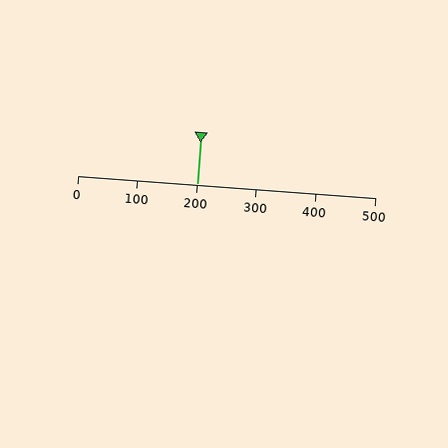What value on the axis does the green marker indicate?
The marker indicates approximately 200.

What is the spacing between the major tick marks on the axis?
The major ticks are spaced 100 apart.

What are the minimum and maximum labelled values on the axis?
The axis runs from 0 to 500.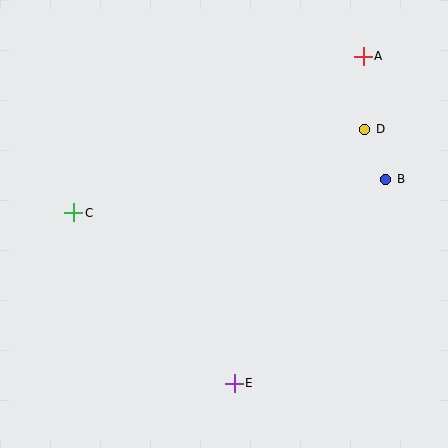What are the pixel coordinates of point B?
Point B is at (386, 179).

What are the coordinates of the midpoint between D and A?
The midpoint between D and A is at (364, 93).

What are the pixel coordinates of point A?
Point A is at (363, 56).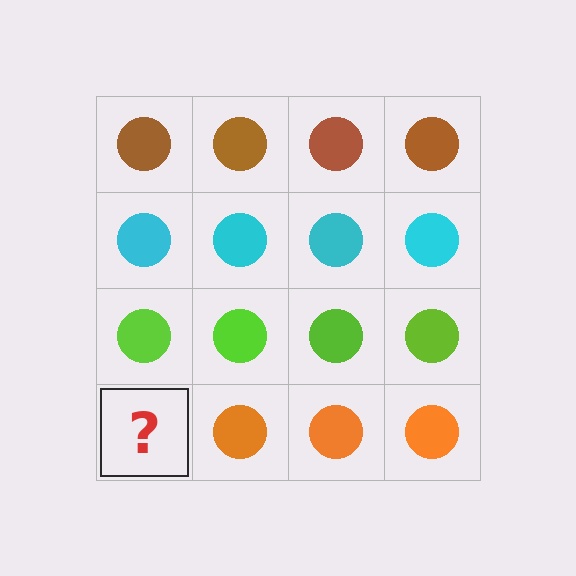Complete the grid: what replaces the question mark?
The question mark should be replaced with an orange circle.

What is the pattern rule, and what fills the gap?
The rule is that each row has a consistent color. The gap should be filled with an orange circle.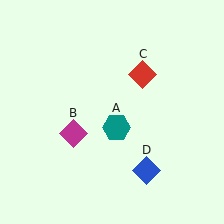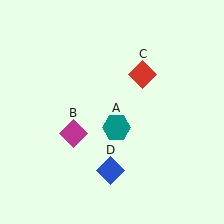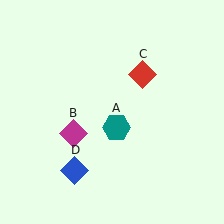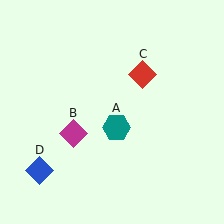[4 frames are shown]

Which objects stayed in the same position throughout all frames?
Teal hexagon (object A) and magenta diamond (object B) and red diamond (object C) remained stationary.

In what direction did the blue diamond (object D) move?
The blue diamond (object D) moved left.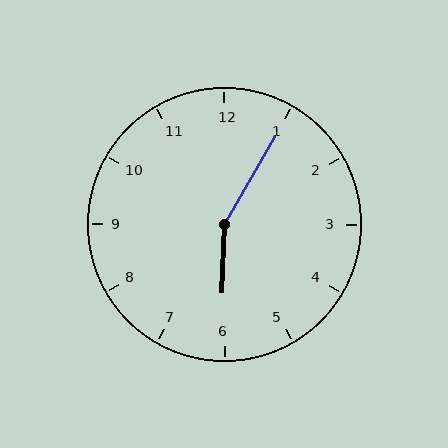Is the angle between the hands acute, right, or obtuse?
It is obtuse.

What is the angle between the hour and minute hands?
Approximately 152 degrees.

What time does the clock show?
6:05.